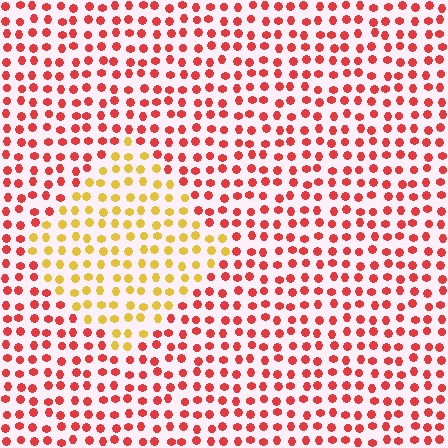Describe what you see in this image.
The image is filled with small red elements in a uniform arrangement. A diamond-shaped region is visible where the elements are tinted to a slightly different hue, forming a subtle color boundary.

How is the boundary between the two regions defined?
The boundary is defined purely by a slight shift in hue (about 51 degrees). Spacing, size, and orientation are identical on both sides.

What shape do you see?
I see a diamond.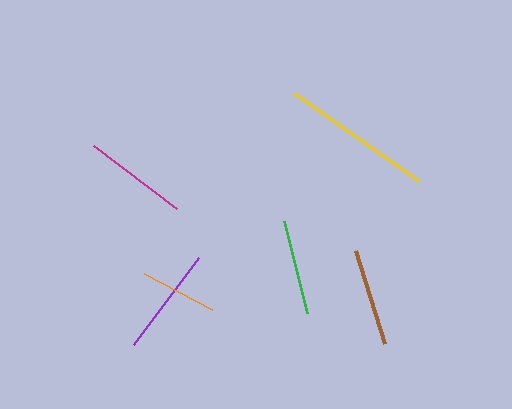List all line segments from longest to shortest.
From longest to shortest: yellow, purple, magenta, brown, green, orange.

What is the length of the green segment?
The green segment is approximately 95 pixels long.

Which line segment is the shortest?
The orange line is the shortest at approximately 77 pixels.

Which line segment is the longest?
The yellow line is the longest at approximately 154 pixels.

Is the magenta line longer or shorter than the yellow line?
The yellow line is longer than the magenta line.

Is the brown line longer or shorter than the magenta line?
The magenta line is longer than the brown line.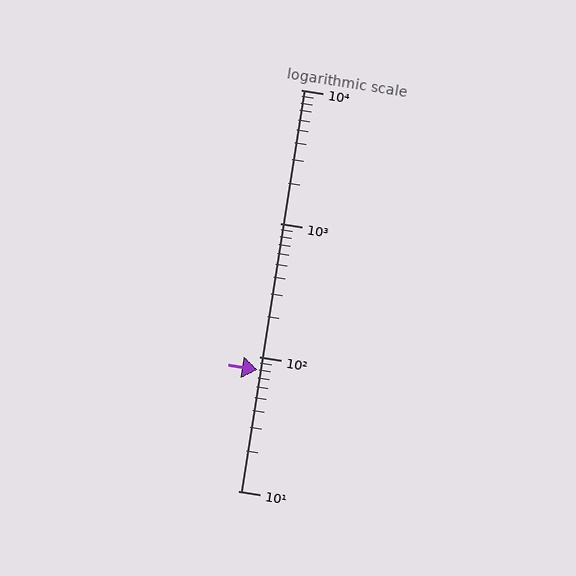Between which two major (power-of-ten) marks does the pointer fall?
The pointer is between 10 and 100.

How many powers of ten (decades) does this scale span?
The scale spans 3 decades, from 10 to 10000.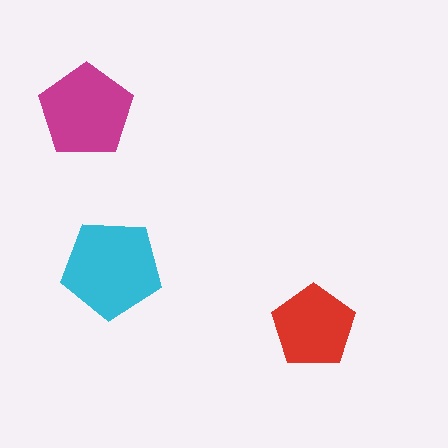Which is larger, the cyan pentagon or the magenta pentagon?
The cyan one.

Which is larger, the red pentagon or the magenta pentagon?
The magenta one.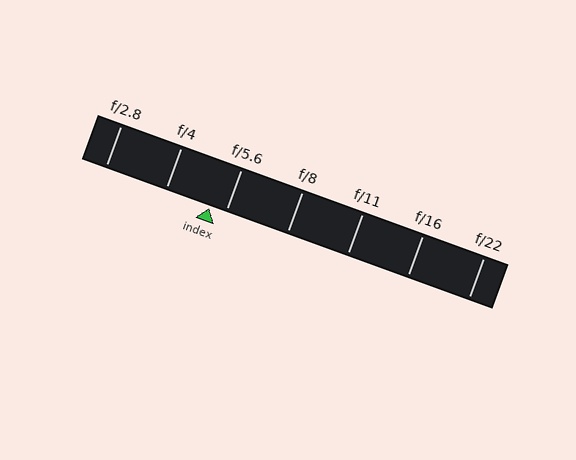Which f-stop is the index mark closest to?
The index mark is closest to f/5.6.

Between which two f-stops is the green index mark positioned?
The index mark is between f/4 and f/5.6.